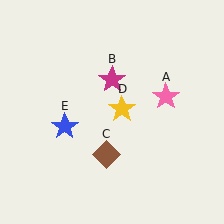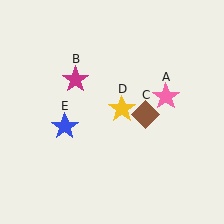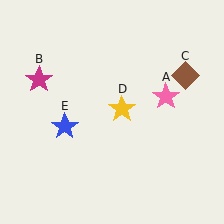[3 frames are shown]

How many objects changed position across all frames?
2 objects changed position: magenta star (object B), brown diamond (object C).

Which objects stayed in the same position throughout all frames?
Pink star (object A) and yellow star (object D) and blue star (object E) remained stationary.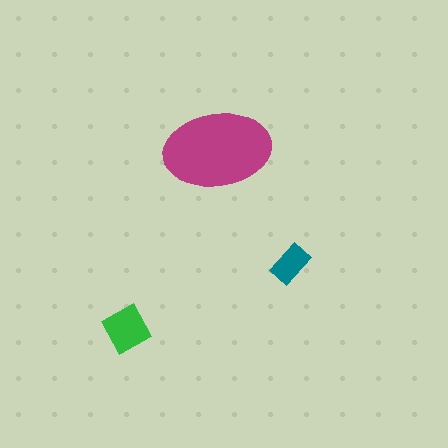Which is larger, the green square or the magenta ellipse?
The magenta ellipse.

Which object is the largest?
The magenta ellipse.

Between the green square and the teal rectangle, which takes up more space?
The green square.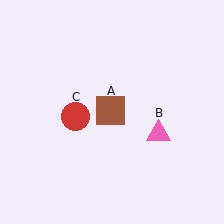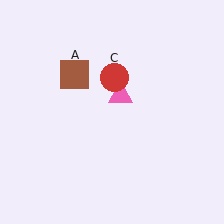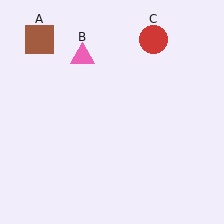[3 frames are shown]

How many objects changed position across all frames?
3 objects changed position: brown square (object A), pink triangle (object B), red circle (object C).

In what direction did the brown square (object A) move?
The brown square (object A) moved up and to the left.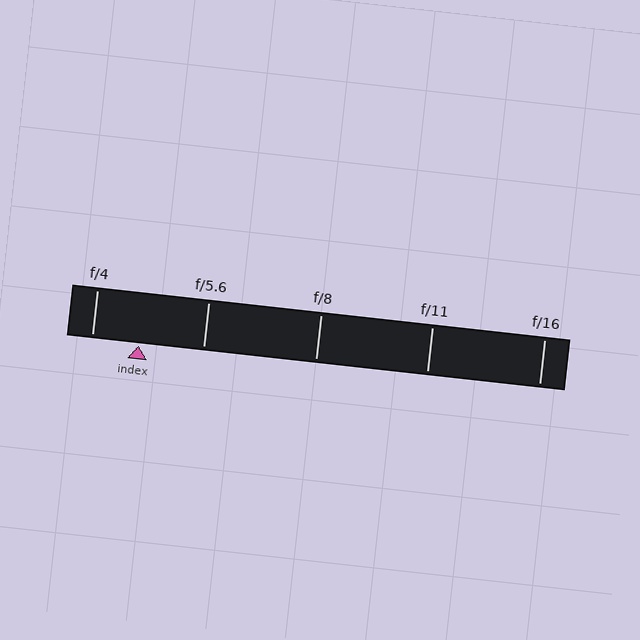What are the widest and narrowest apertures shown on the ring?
The widest aperture shown is f/4 and the narrowest is f/16.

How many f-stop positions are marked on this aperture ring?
There are 5 f-stop positions marked.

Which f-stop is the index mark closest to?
The index mark is closest to f/4.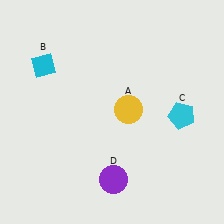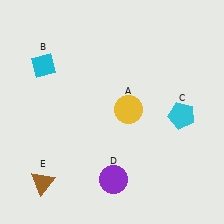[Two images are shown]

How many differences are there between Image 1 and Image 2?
There is 1 difference between the two images.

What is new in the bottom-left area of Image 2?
A brown triangle (E) was added in the bottom-left area of Image 2.